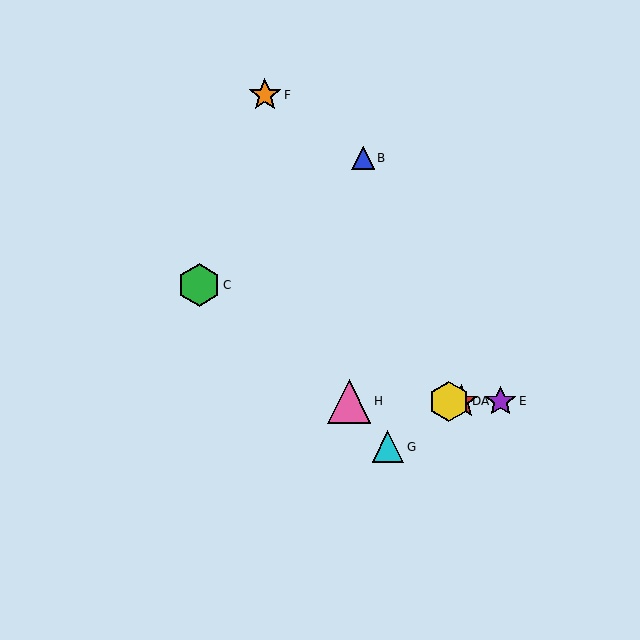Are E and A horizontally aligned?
Yes, both are at y≈401.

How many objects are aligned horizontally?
4 objects (A, D, E, H) are aligned horizontally.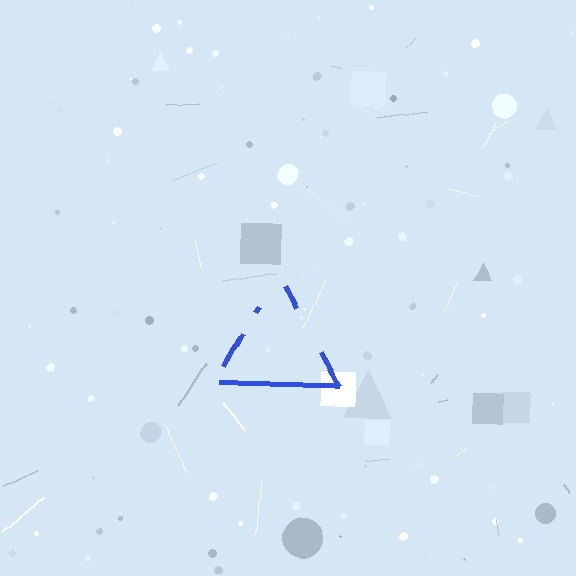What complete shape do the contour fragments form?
The contour fragments form a triangle.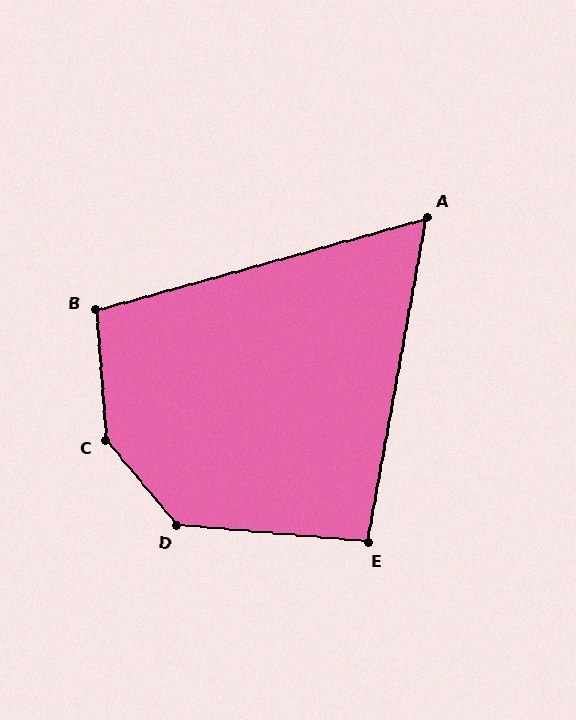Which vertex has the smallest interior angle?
A, at approximately 64 degrees.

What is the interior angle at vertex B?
Approximately 101 degrees (obtuse).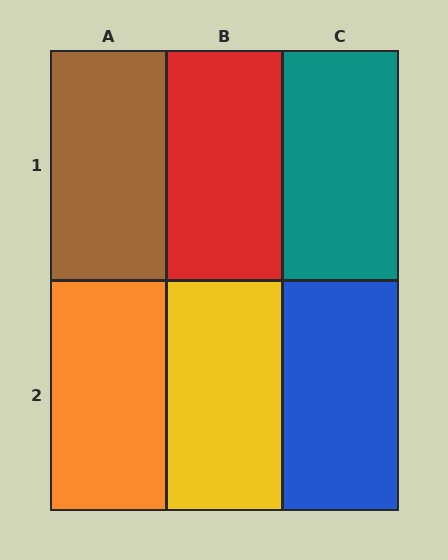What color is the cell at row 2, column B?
Yellow.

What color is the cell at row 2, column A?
Orange.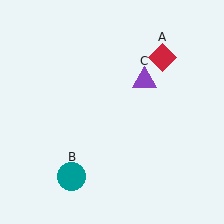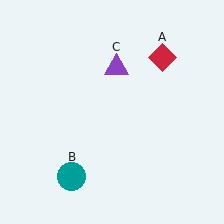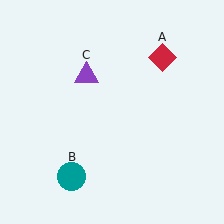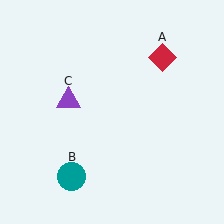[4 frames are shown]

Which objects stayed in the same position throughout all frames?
Red diamond (object A) and teal circle (object B) remained stationary.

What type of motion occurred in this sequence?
The purple triangle (object C) rotated counterclockwise around the center of the scene.